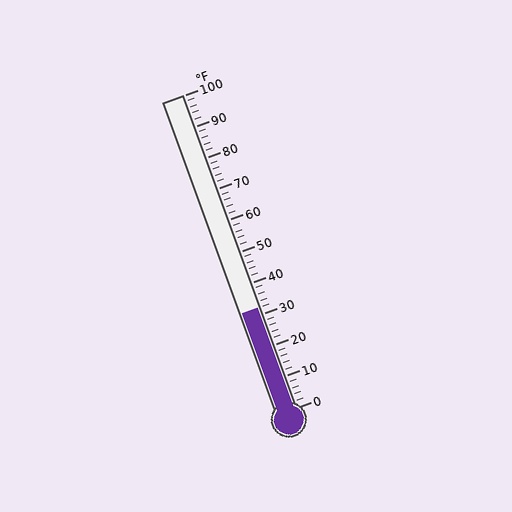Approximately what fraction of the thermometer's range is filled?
The thermometer is filled to approximately 30% of its range.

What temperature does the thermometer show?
The thermometer shows approximately 32°F.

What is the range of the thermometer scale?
The thermometer scale ranges from 0°F to 100°F.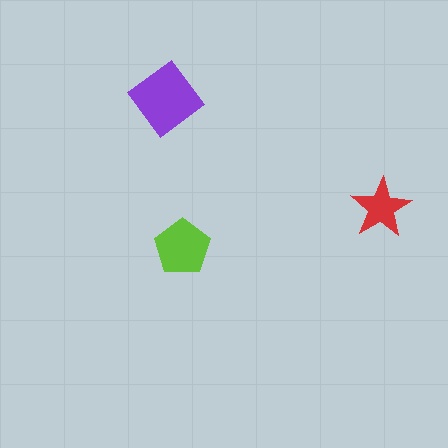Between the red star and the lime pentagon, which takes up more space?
The lime pentagon.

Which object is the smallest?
The red star.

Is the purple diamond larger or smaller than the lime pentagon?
Larger.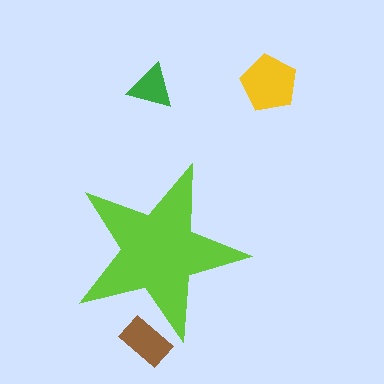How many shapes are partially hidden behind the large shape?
1 shape is partially hidden.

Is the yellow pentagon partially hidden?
No, the yellow pentagon is fully visible.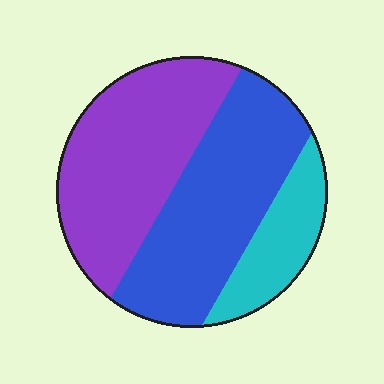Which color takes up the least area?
Cyan, at roughly 15%.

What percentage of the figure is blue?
Blue takes up between a third and a half of the figure.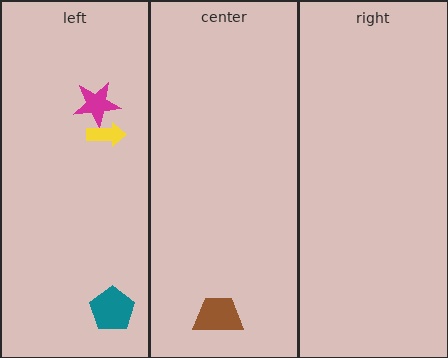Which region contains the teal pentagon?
The left region.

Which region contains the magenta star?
The left region.